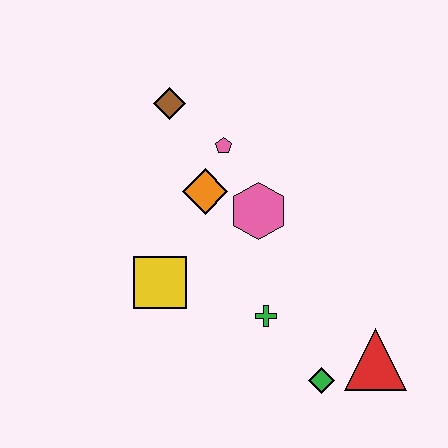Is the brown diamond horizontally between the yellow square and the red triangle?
Yes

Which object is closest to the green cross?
The green diamond is closest to the green cross.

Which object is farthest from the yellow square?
The red triangle is farthest from the yellow square.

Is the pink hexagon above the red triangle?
Yes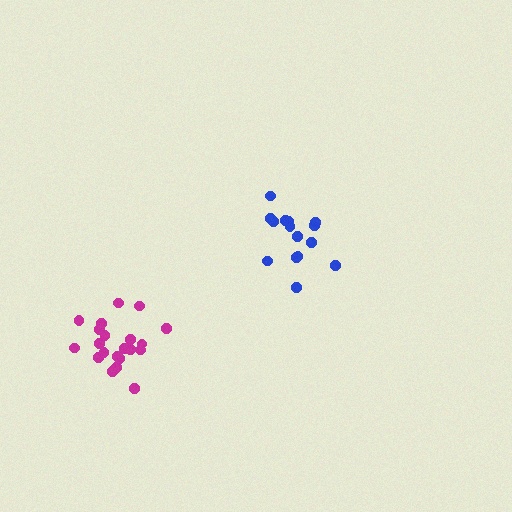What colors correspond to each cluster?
The clusters are colored: blue, magenta.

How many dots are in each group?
Group 1: 15 dots, Group 2: 21 dots (36 total).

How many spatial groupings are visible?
There are 2 spatial groupings.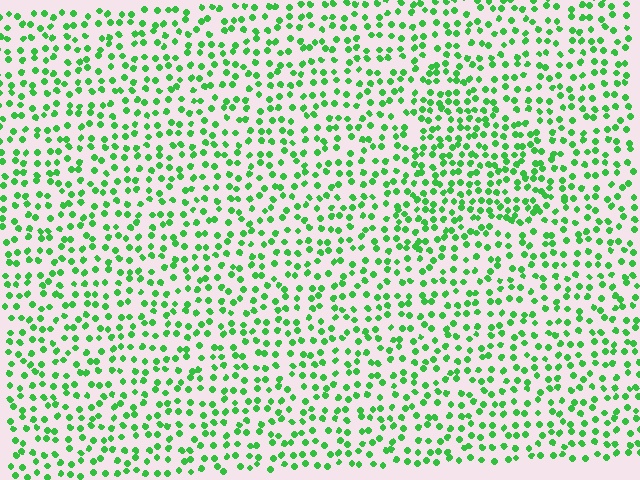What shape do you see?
I see a triangle.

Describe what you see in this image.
The image contains small green elements arranged at two different densities. A triangle-shaped region is visible where the elements are more densely packed than the surrounding area.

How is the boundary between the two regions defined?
The boundary is defined by a change in element density (approximately 1.5x ratio). All elements are the same color, size, and shape.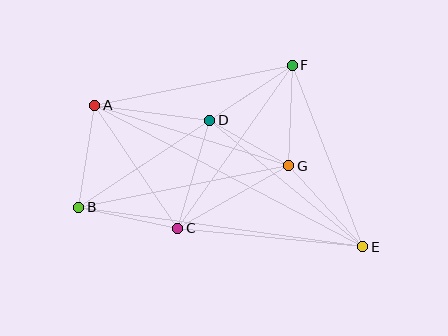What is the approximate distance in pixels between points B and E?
The distance between B and E is approximately 287 pixels.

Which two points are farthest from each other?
Points A and E are farthest from each other.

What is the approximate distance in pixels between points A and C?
The distance between A and C is approximately 148 pixels.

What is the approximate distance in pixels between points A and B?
The distance between A and B is approximately 103 pixels.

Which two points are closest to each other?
Points D and G are closest to each other.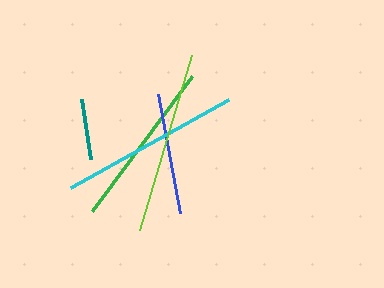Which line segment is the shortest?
The teal line is the shortest at approximately 61 pixels.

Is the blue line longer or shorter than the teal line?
The blue line is longer than the teal line.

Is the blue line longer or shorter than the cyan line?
The cyan line is longer than the blue line.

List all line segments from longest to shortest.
From longest to shortest: lime, cyan, green, blue, teal.